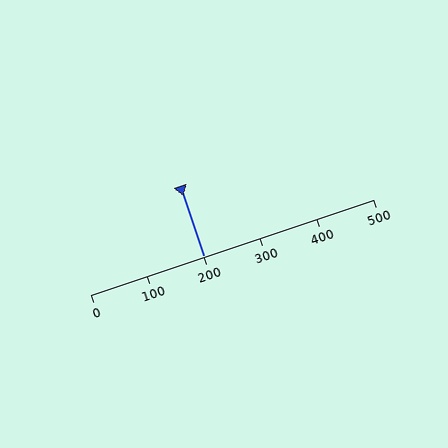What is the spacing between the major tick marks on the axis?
The major ticks are spaced 100 apart.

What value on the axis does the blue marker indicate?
The marker indicates approximately 200.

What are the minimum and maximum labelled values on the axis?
The axis runs from 0 to 500.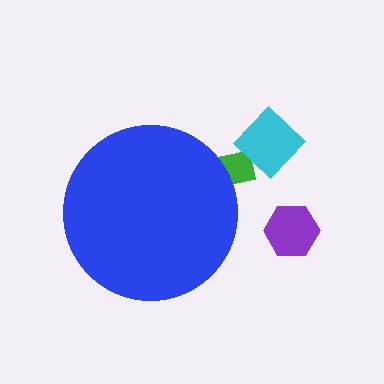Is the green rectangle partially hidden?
Yes, the green rectangle is partially hidden behind the blue circle.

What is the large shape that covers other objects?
A blue circle.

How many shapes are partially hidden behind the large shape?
1 shape is partially hidden.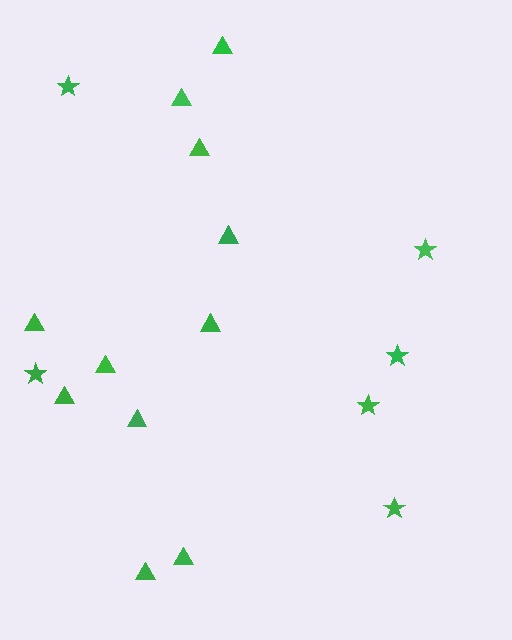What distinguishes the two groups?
There are 2 groups: one group of triangles (11) and one group of stars (6).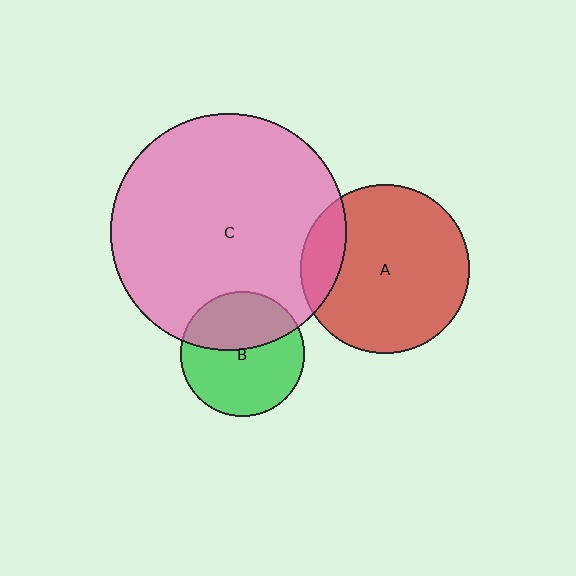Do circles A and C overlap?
Yes.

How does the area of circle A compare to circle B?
Approximately 1.8 times.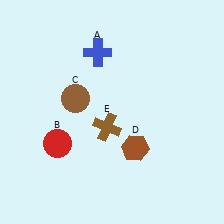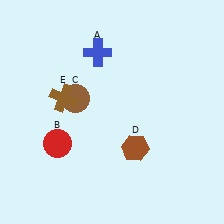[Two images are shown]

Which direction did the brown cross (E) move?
The brown cross (E) moved left.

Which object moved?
The brown cross (E) moved left.